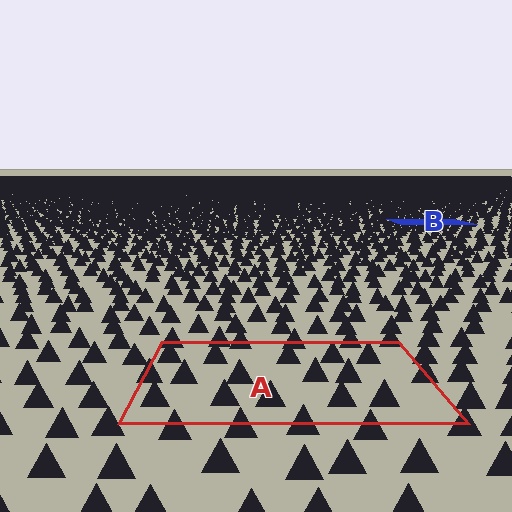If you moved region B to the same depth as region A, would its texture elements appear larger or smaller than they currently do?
They would appear larger. At a closer depth, the same texture elements are projected at a bigger on-screen size.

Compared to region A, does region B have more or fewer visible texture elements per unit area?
Region B has more texture elements per unit area — they are packed more densely because it is farther away.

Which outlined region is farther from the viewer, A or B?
Region B is farther from the viewer — the texture elements inside it appear smaller and more densely packed.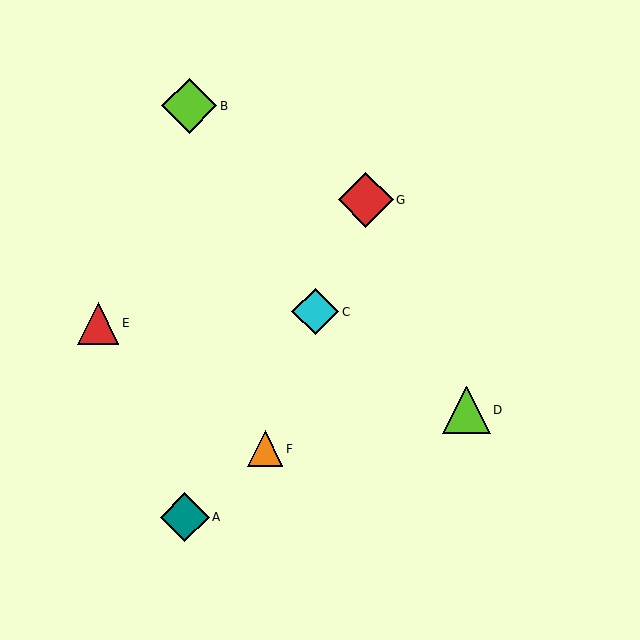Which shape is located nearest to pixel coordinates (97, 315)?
The red triangle (labeled E) at (98, 323) is nearest to that location.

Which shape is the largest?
The lime diamond (labeled B) is the largest.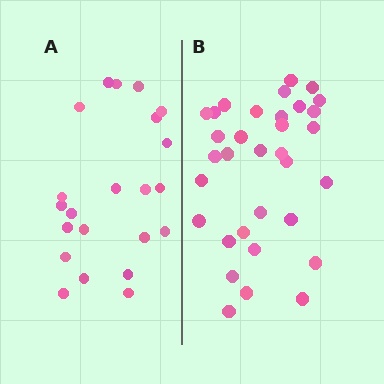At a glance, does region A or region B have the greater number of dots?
Region B (the right region) has more dots.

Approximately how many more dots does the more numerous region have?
Region B has roughly 12 or so more dots than region A.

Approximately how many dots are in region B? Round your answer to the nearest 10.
About 30 dots. (The exact count is 33, which rounds to 30.)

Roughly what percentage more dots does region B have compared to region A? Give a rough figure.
About 50% more.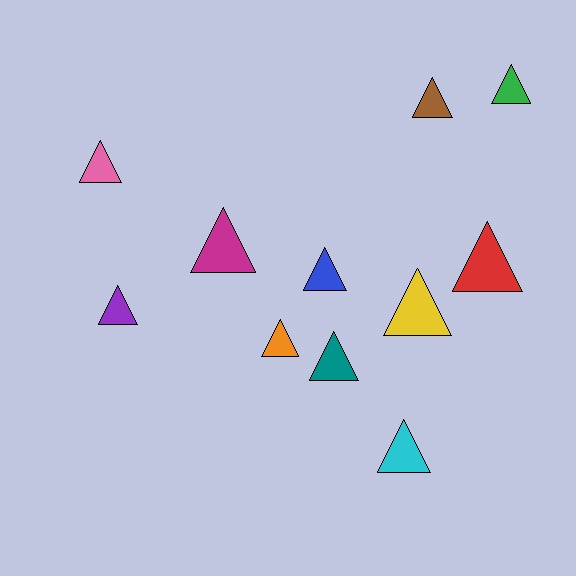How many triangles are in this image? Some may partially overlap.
There are 11 triangles.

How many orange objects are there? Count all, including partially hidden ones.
There is 1 orange object.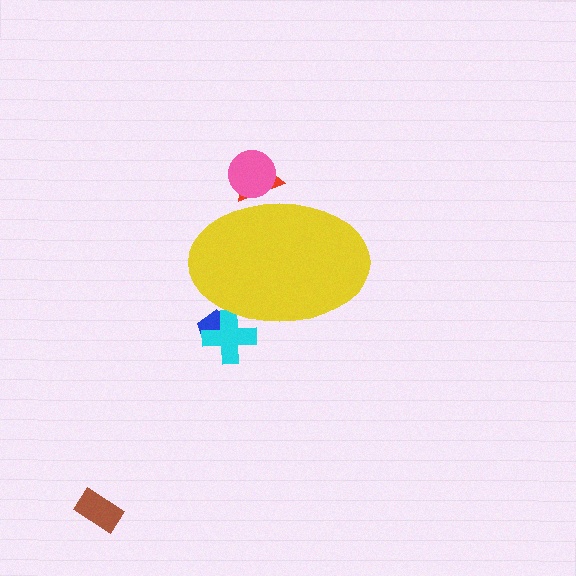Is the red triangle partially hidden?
Yes, the red triangle is partially hidden behind the yellow ellipse.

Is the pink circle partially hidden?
Yes, the pink circle is partially hidden behind the yellow ellipse.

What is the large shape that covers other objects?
A yellow ellipse.